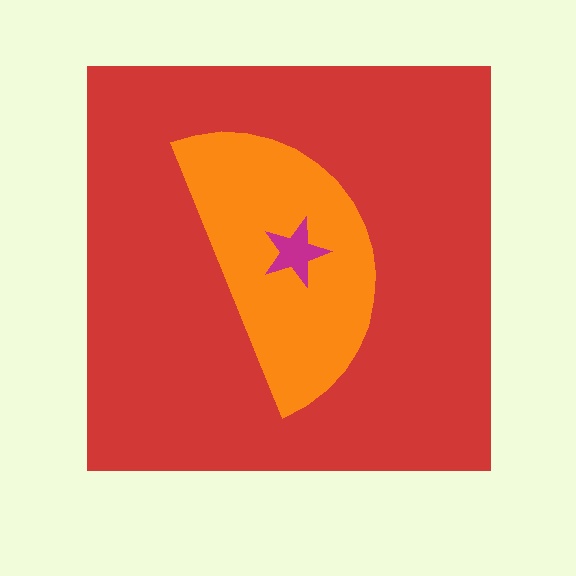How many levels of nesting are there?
3.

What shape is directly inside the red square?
The orange semicircle.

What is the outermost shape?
The red square.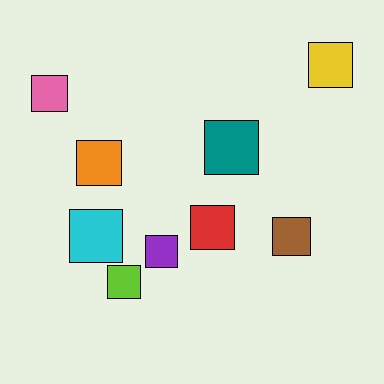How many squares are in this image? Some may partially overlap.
There are 9 squares.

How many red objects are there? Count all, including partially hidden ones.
There is 1 red object.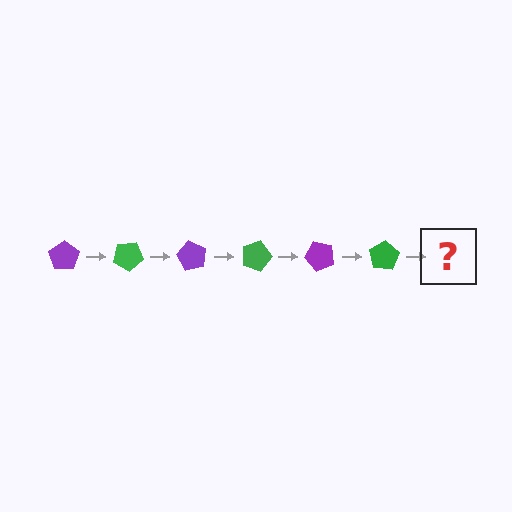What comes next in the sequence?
The next element should be a purple pentagon, rotated 180 degrees from the start.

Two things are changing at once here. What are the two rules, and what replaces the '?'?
The two rules are that it rotates 30 degrees each step and the color cycles through purple and green. The '?' should be a purple pentagon, rotated 180 degrees from the start.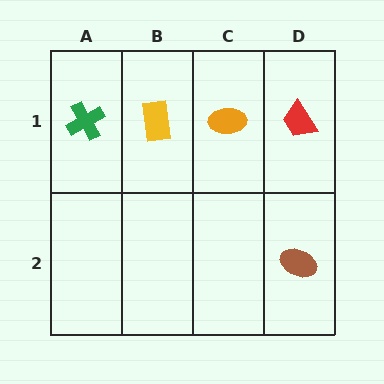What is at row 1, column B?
A yellow rectangle.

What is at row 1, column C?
An orange ellipse.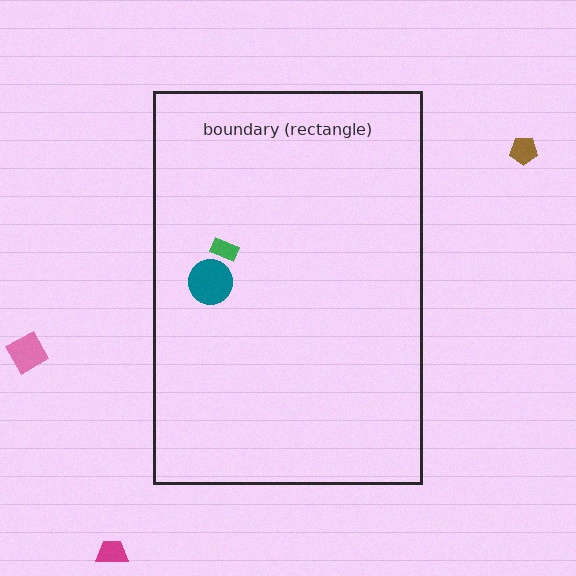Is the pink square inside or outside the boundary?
Outside.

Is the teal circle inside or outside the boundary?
Inside.